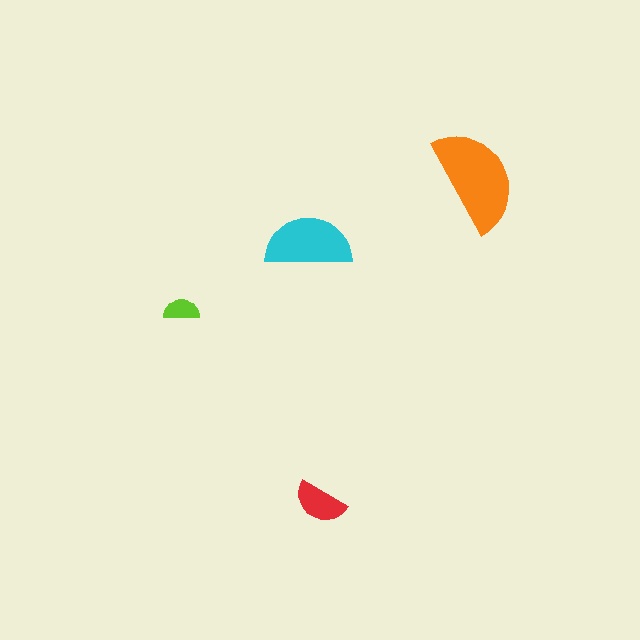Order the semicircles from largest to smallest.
the orange one, the cyan one, the red one, the lime one.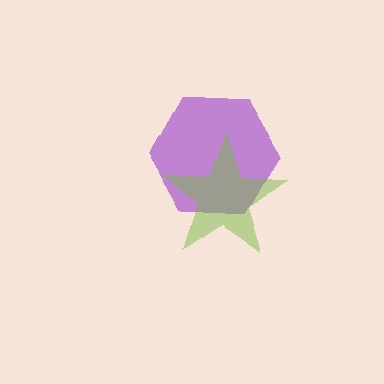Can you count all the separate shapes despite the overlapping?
Yes, there are 2 separate shapes.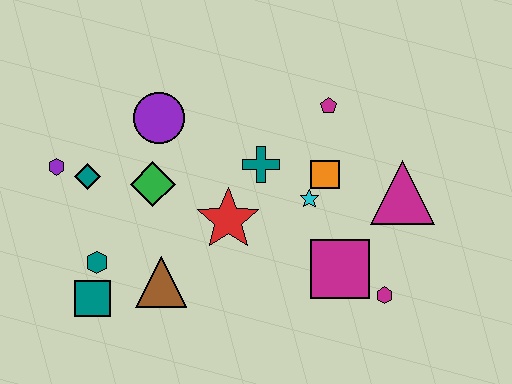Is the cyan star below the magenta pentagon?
Yes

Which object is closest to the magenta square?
The magenta hexagon is closest to the magenta square.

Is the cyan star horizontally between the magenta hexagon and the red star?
Yes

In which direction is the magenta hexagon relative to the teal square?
The magenta hexagon is to the right of the teal square.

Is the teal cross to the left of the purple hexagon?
No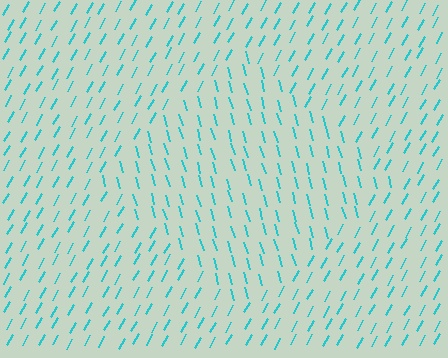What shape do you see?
I see a diamond.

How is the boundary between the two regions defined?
The boundary is defined purely by a change in line orientation (approximately 45 degrees difference). All lines are the same color and thickness.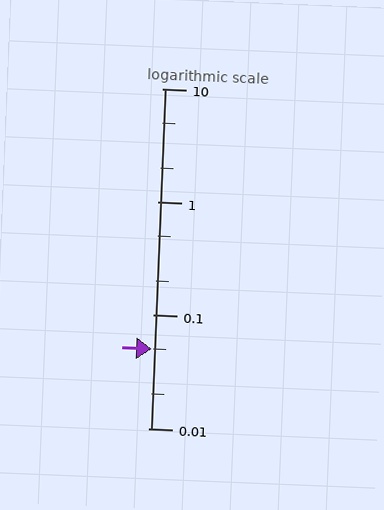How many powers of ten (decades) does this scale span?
The scale spans 3 decades, from 0.01 to 10.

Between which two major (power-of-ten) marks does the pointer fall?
The pointer is between 0.01 and 0.1.